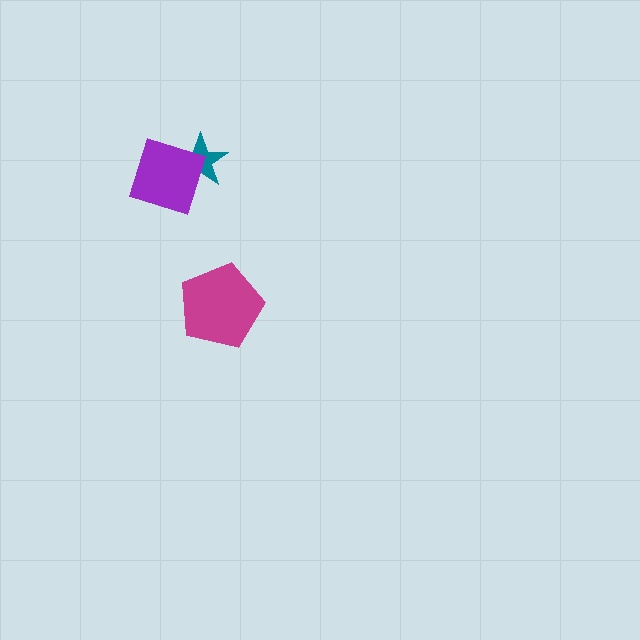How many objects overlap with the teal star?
1 object overlaps with the teal star.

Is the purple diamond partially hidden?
No, no other shape covers it.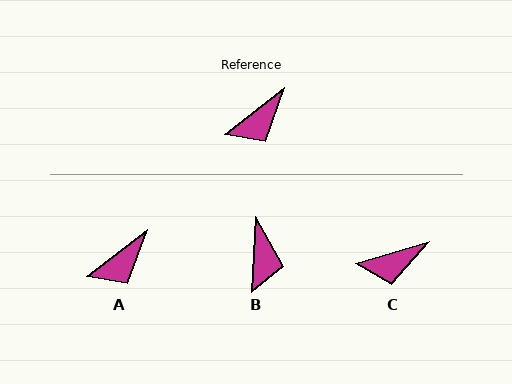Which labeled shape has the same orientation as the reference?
A.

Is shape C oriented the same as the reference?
No, it is off by about 21 degrees.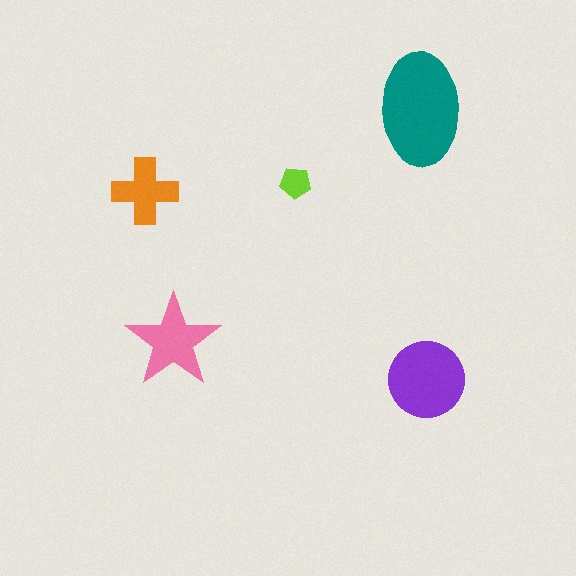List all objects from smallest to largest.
The lime pentagon, the orange cross, the pink star, the purple circle, the teal ellipse.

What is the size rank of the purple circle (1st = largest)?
2nd.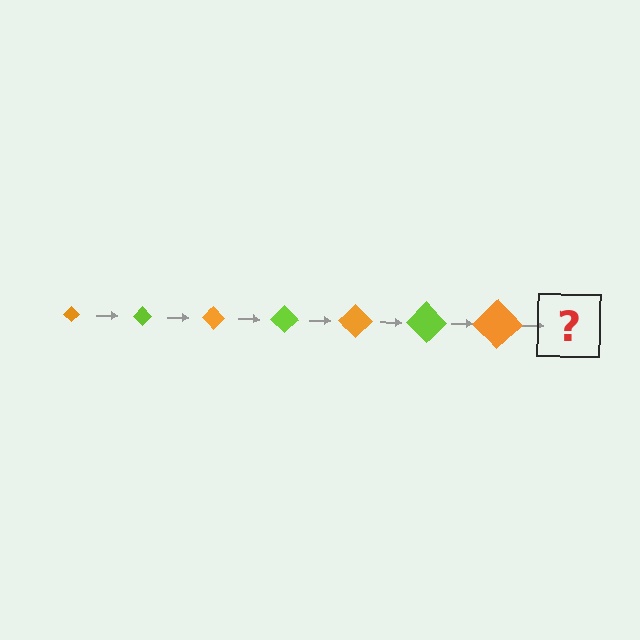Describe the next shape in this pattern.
It should be a lime diamond, larger than the previous one.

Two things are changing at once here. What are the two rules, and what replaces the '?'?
The two rules are that the diamond grows larger each step and the color cycles through orange and lime. The '?' should be a lime diamond, larger than the previous one.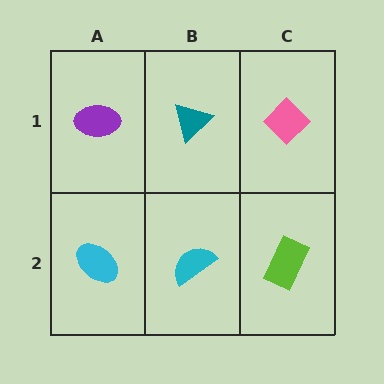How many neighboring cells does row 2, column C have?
2.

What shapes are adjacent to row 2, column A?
A purple ellipse (row 1, column A), a cyan semicircle (row 2, column B).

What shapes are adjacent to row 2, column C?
A pink diamond (row 1, column C), a cyan semicircle (row 2, column B).